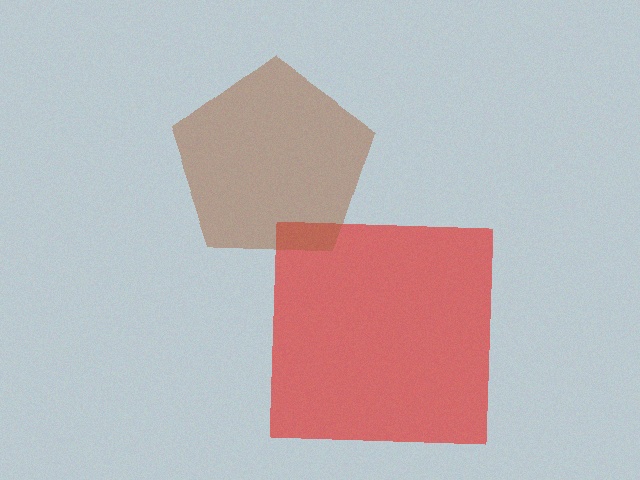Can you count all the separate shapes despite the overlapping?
Yes, there are 2 separate shapes.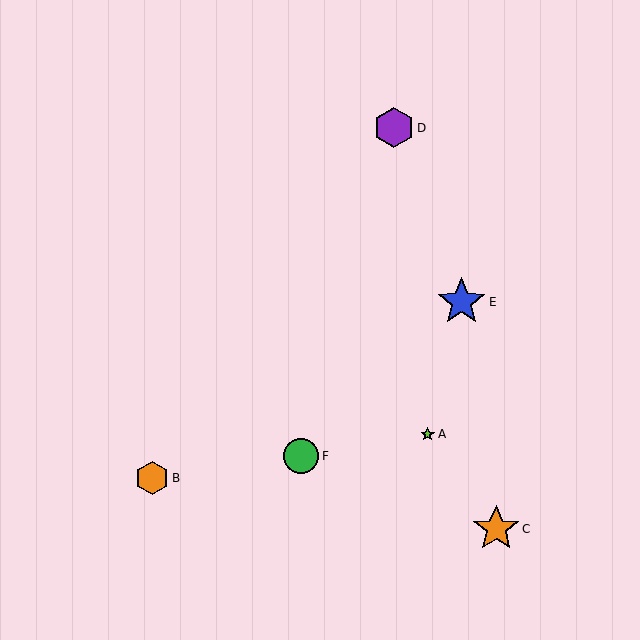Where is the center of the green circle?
The center of the green circle is at (301, 456).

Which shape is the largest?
The blue star (labeled E) is the largest.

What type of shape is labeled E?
Shape E is a blue star.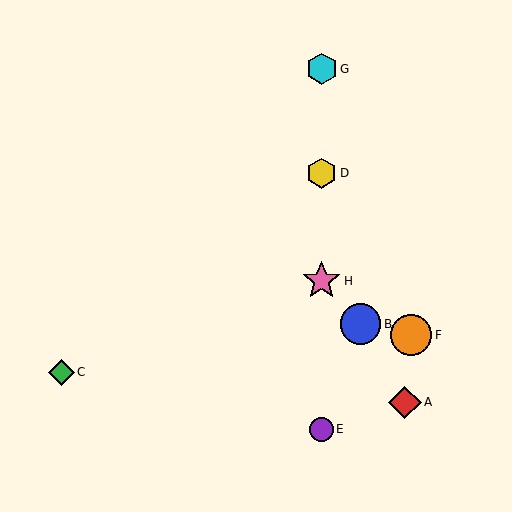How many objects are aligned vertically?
4 objects (D, E, G, H) are aligned vertically.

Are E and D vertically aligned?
Yes, both are at x≈322.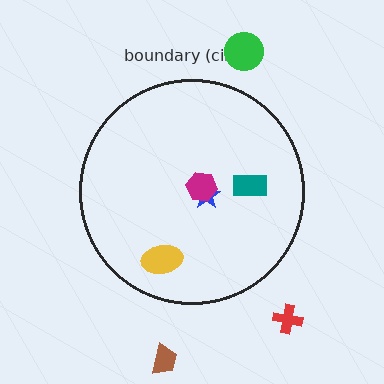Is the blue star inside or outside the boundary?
Inside.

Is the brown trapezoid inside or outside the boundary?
Outside.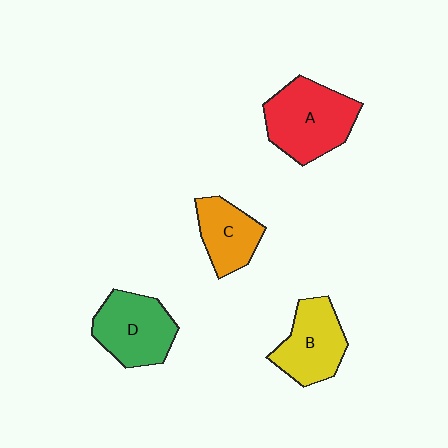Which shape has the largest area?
Shape A (red).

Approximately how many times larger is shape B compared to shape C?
Approximately 1.2 times.